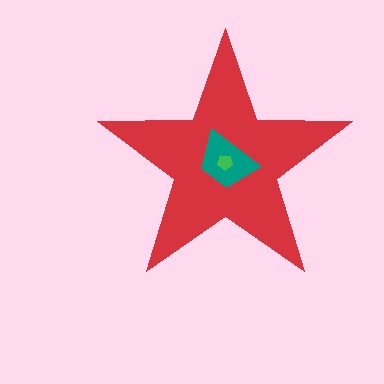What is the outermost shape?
The red star.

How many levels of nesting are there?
3.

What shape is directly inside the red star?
The teal trapezoid.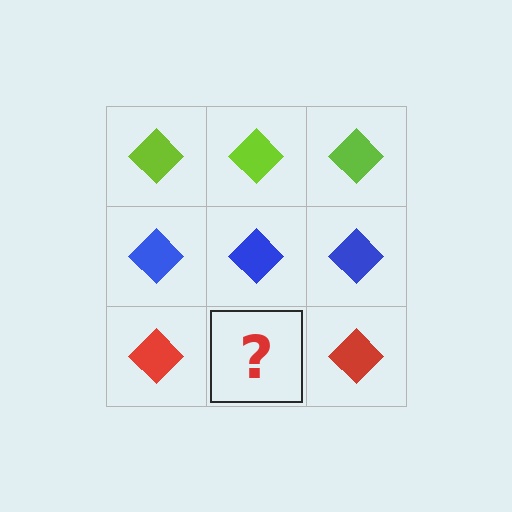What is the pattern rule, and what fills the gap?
The rule is that each row has a consistent color. The gap should be filled with a red diamond.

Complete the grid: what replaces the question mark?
The question mark should be replaced with a red diamond.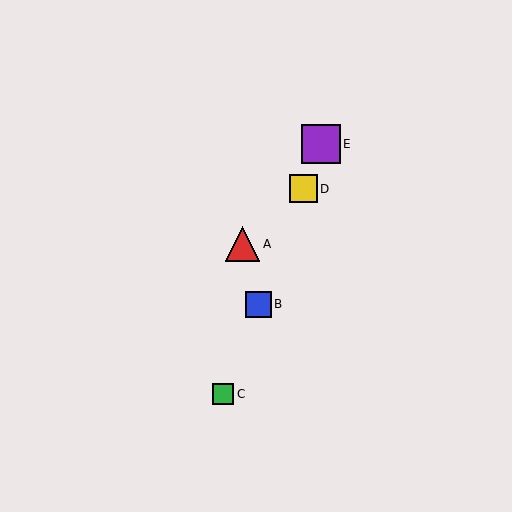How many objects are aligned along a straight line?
4 objects (B, C, D, E) are aligned along a straight line.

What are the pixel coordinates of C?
Object C is at (223, 394).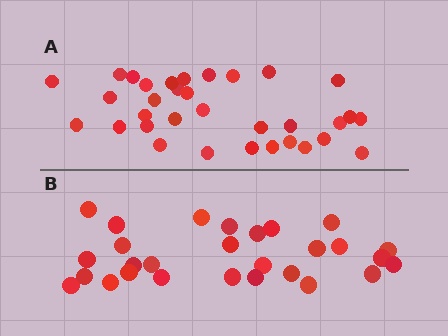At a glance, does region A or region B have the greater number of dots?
Region A (the top region) has more dots.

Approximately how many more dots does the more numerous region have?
Region A has about 5 more dots than region B.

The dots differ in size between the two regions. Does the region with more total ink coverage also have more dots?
No. Region B has more total ink coverage because its dots are larger, but region A actually contains more individual dots. Total area can be misleading — the number of items is what matters here.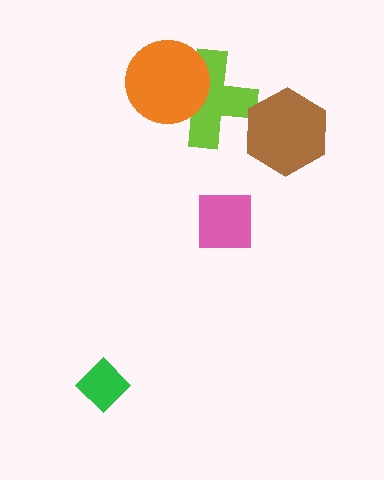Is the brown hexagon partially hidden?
No, no other shape covers it.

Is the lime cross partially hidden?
Yes, it is partially covered by another shape.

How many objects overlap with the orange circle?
1 object overlaps with the orange circle.